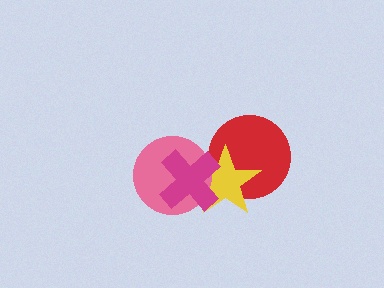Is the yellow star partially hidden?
Yes, it is partially covered by another shape.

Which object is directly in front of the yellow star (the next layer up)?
The pink circle is directly in front of the yellow star.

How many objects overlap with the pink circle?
2 objects overlap with the pink circle.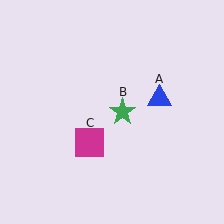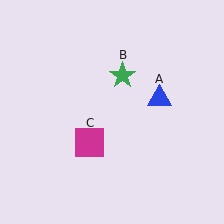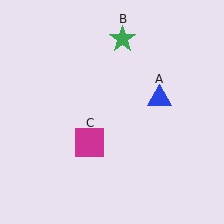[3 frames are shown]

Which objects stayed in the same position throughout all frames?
Blue triangle (object A) and magenta square (object C) remained stationary.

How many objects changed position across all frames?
1 object changed position: green star (object B).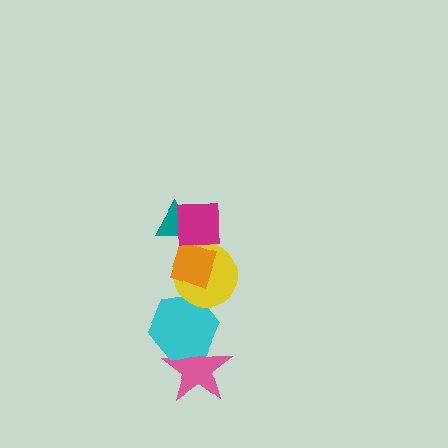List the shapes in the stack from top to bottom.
From top to bottom: the magenta square, the teal triangle, the orange diamond, the yellow circle, the cyan hexagon, the pink star.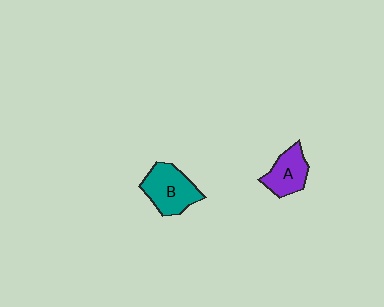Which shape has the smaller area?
Shape A (purple).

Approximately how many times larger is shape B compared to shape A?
Approximately 1.3 times.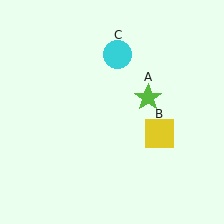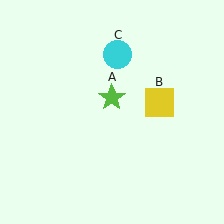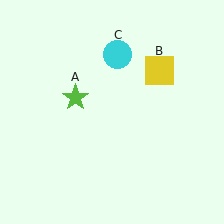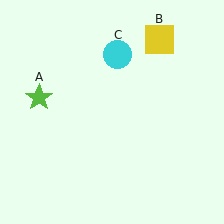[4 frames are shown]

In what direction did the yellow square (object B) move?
The yellow square (object B) moved up.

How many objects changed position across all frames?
2 objects changed position: lime star (object A), yellow square (object B).